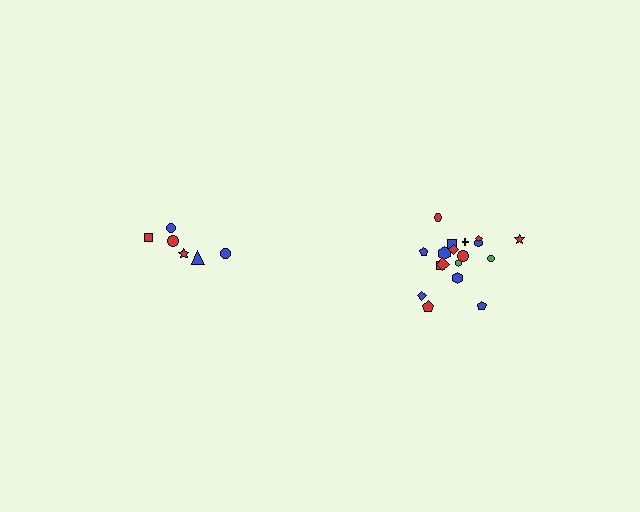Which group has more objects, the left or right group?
The right group.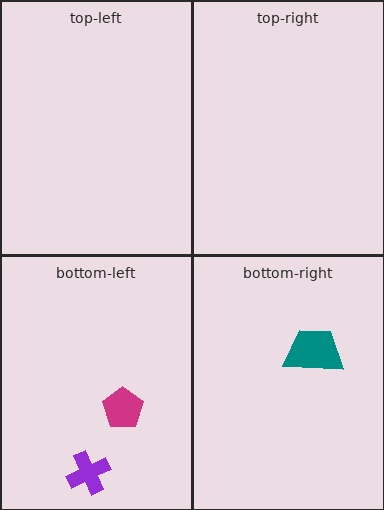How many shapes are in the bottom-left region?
2.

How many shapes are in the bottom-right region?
1.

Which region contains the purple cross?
The bottom-left region.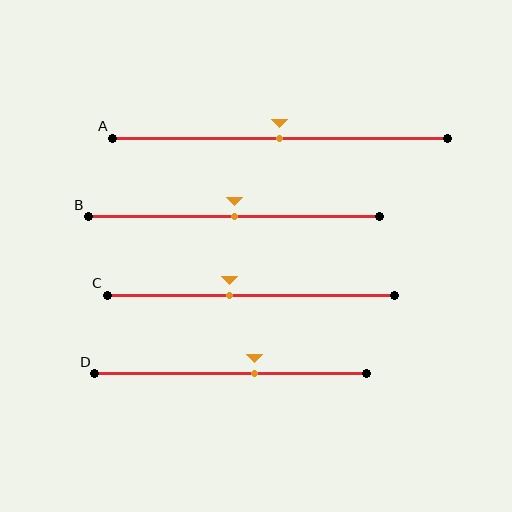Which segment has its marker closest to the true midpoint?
Segment A has its marker closest to the true midpoint.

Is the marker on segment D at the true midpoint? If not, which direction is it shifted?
No, the marker on segment D is shifted to the right by about 9% of the segment length.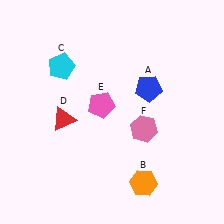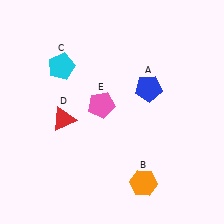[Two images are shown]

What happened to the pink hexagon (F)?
The pink hexagon (F) was removed in Image 2. It was in the bottom-right area of Image 1.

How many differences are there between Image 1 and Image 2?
There is 1 difference between the two images.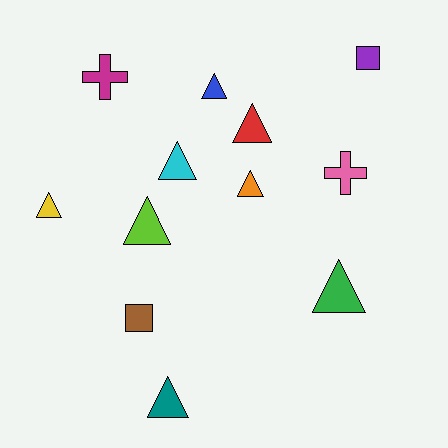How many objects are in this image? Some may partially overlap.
There are 12 objects.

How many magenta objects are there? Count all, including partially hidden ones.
There is 1 magenta object.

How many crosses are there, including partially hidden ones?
There are 2 crosses.